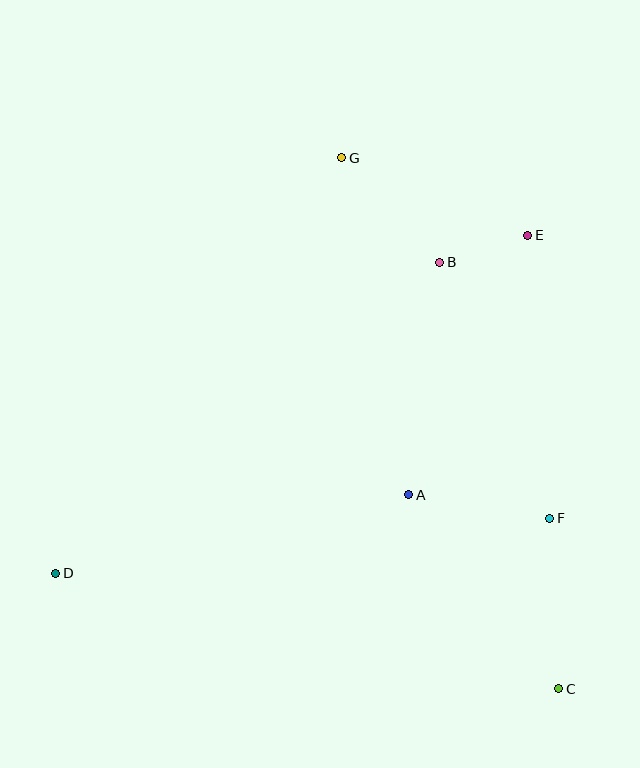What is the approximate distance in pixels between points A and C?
The distance between A and C is approximately 245 pixels.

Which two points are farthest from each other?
Points D and E are farthest from each other.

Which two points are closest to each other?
Points B and E are closest to each other.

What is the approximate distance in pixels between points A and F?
The distance between A and F is approximately 143 pixels.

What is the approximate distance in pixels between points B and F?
The distance between B and F is approximately 279 pixels.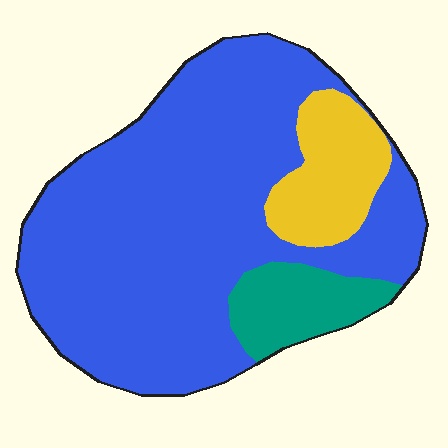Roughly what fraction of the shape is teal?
Teal covers 10% of the shape.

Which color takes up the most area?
Blue, at roughly 75%.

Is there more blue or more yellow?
Blue.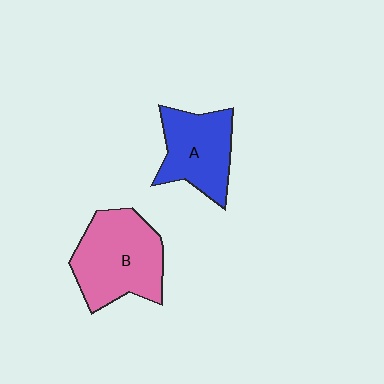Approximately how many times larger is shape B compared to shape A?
Approximately 1.3 times.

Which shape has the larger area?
Shape B (pink).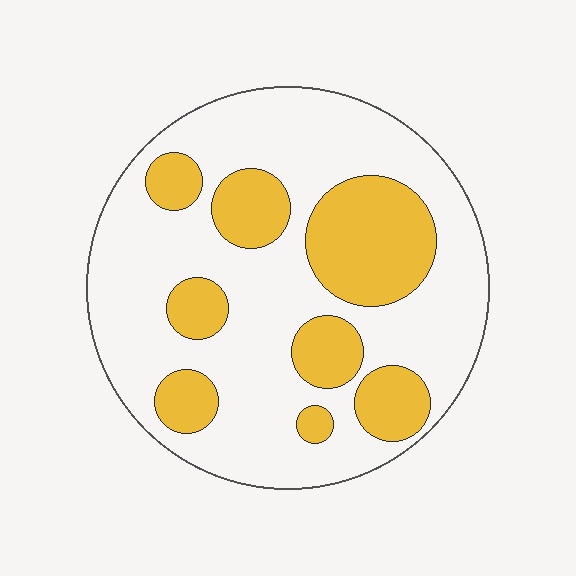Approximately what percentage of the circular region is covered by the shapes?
Approximately 30%.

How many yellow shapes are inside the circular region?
8.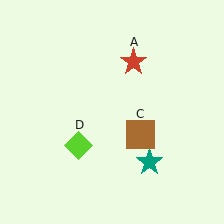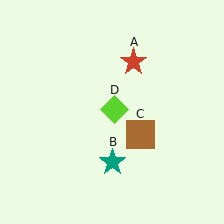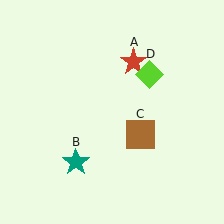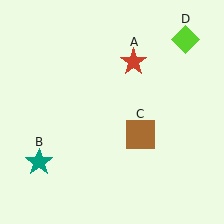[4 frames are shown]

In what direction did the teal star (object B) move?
The teal star (object B) moved left.